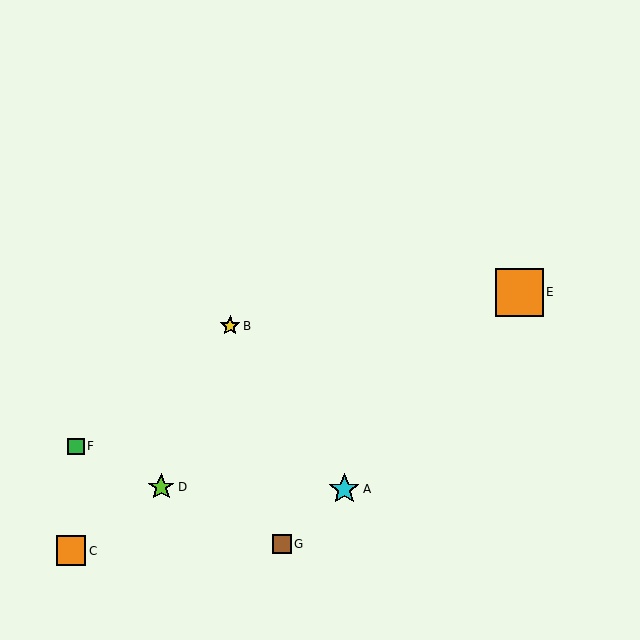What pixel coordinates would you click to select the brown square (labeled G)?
Click at (282, 544) to select the brown square G.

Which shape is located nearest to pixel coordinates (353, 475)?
The cyan star (labeled A) at (344, 489) is nearest to that location.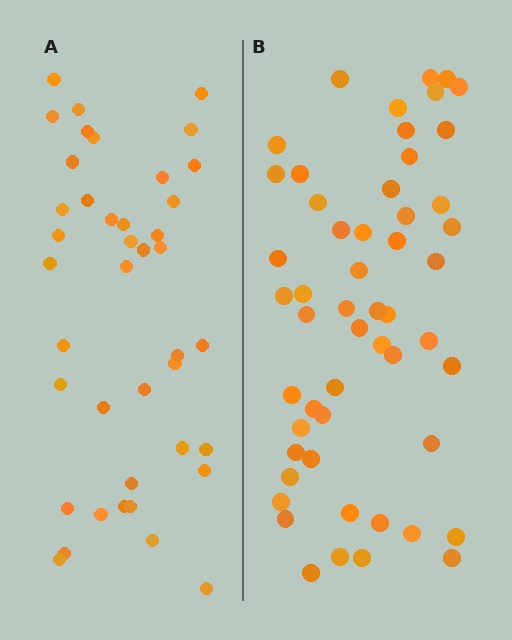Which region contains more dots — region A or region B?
Region B (the right region) has more dots.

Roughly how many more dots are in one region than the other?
Region B has roughly 12 or so more dots than region A.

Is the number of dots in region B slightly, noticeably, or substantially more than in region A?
Region B has noticeably more, but not dramatically so. The ratio is roughly 1.3 to 1.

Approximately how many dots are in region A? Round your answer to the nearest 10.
About 40 dots. (The exact count is 41, which rounds to 40.)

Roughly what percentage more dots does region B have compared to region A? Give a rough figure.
About 30% more.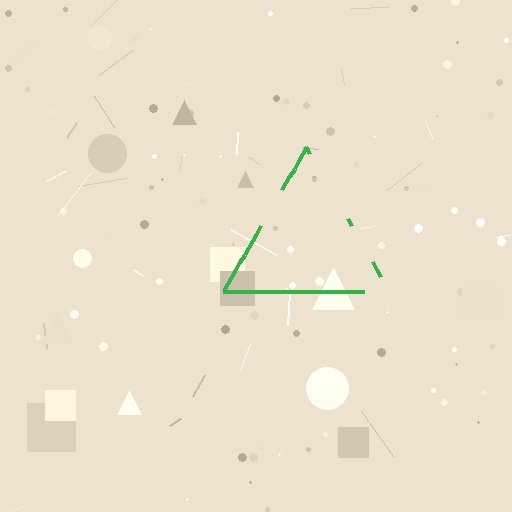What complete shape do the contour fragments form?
The contour fragments form a triangle.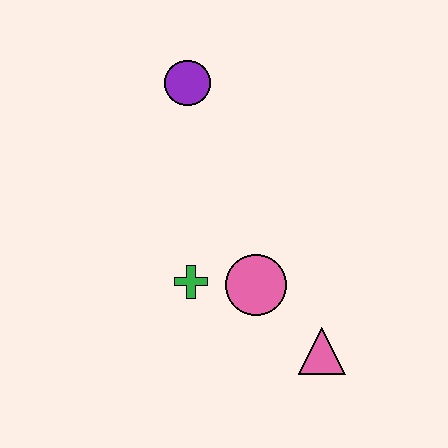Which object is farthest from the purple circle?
The pink triangle is farthest from the purple circle.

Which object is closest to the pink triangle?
The pink circle is closest to the pink triangle.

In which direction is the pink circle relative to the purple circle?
The pink circle is below the purple circle.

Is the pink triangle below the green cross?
Yes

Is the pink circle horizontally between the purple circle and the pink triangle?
Yes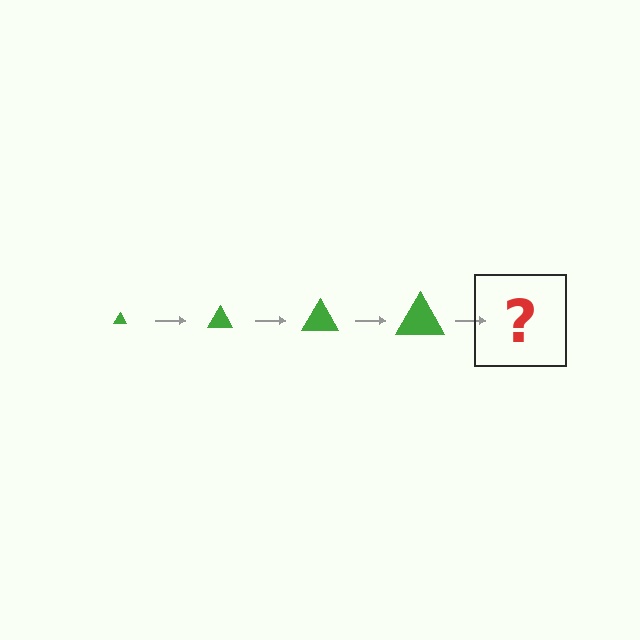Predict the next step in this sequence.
The next step is a green triangle, larger than the previous one.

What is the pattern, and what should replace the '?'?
The pattern is that the triangle gets progressively larger each step. The '?' should be a green triangle, larger than the previous one.